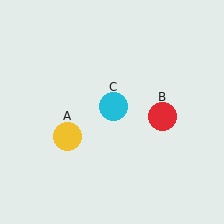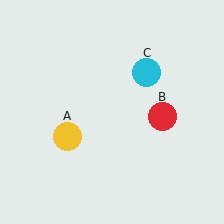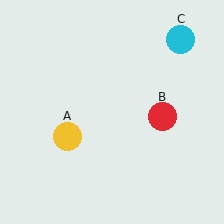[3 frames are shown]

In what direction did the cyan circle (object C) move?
The cyan circle (object C) moved up and to the right.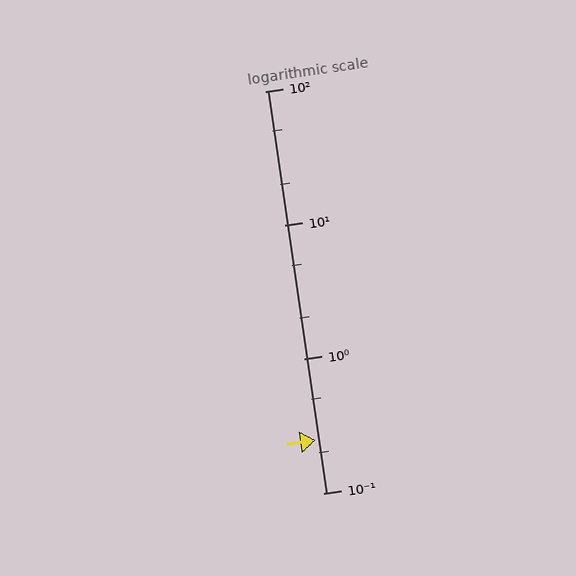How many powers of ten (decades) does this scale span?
The scale spans 3 decades, from 0.1 to 100.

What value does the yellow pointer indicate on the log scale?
The pointer indicates approximately 0.25.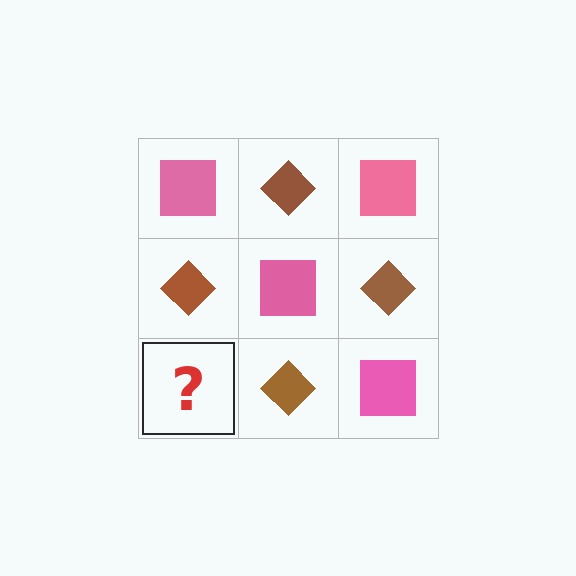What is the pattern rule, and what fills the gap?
The rule is that it alternates pink square and brown diamond in a checkerboard pattern. The gap should be filled with a pink square.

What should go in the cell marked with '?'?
The missing cell should contain a pink square.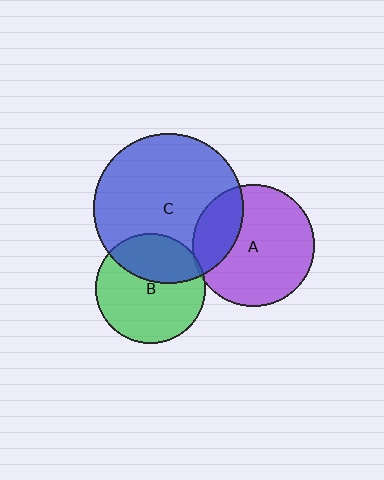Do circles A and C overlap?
Yes.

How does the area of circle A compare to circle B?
Approximately 1.2 times.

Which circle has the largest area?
Circle C (blue).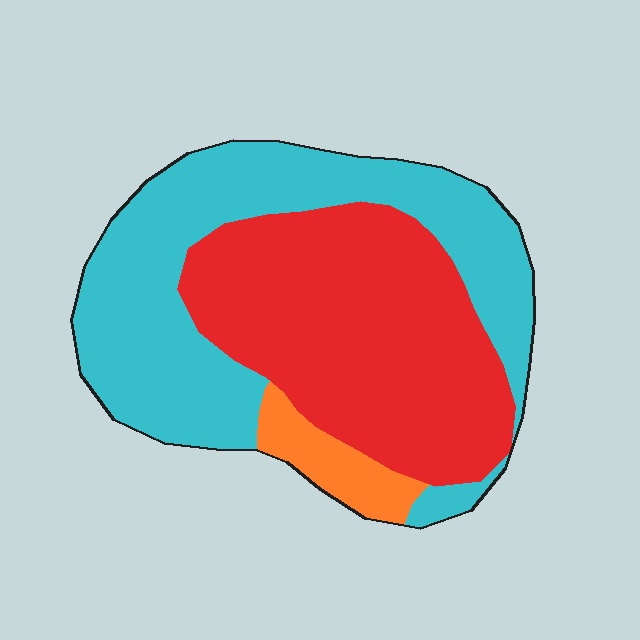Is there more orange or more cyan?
Cyan.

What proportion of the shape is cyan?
Cyan takes up about one half (1/2) of the shape.